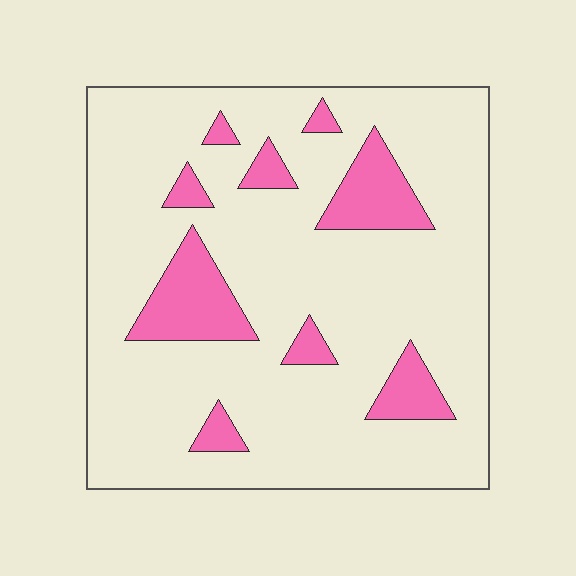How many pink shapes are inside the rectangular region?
9.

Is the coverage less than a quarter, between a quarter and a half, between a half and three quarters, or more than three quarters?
Less than a quarter.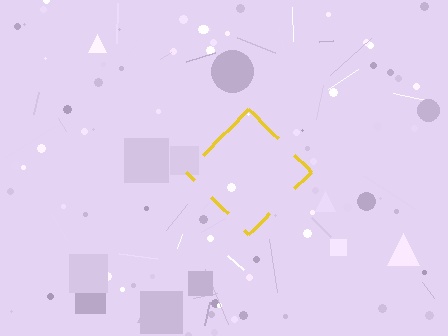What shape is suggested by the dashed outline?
The dashed outline suggests a diamond.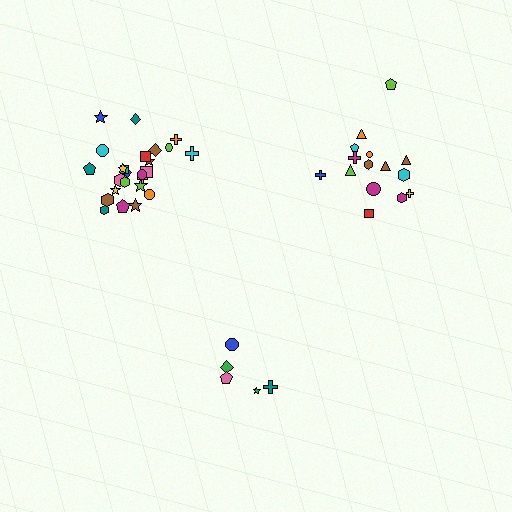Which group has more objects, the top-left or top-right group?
The top-left group.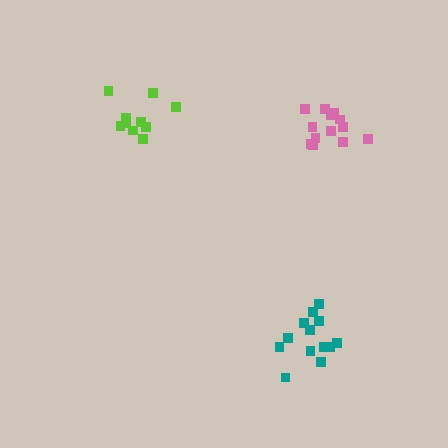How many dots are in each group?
Group 1: 13 dots, Group 2: 13 dots, Group 3: 10 dots (36 total).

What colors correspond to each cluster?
The clusters are colored: teal, pink, lime.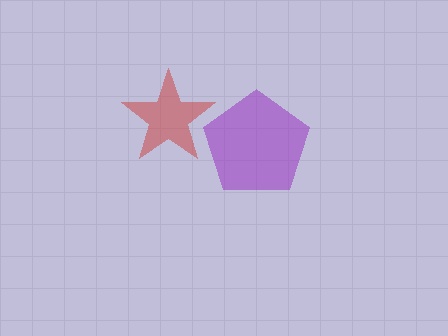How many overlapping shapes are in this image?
There are 2 overlapping shapes in the image.